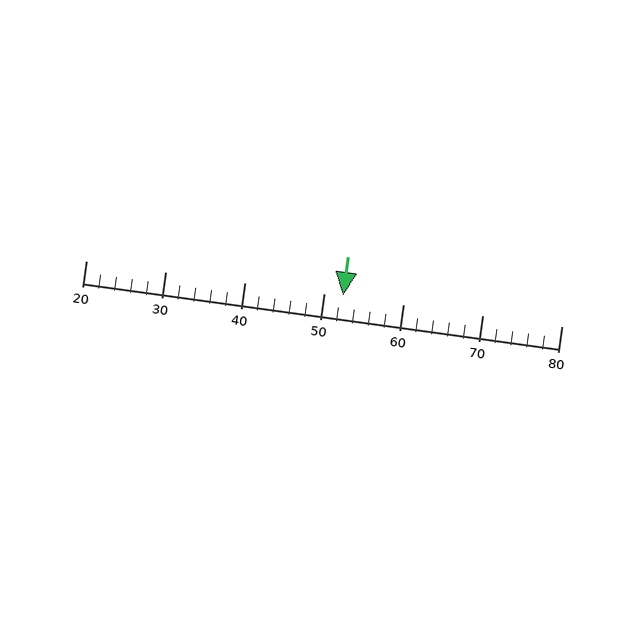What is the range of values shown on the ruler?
The ruler shows values from 20 to 80.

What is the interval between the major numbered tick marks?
The major tick marks are spaced 10 units apart.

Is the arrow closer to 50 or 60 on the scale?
The arrow is closer to 50.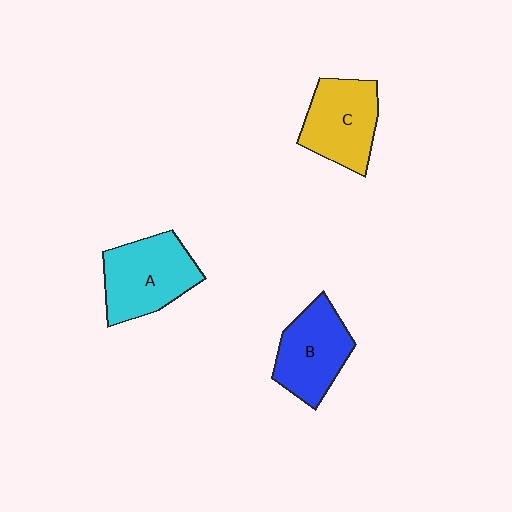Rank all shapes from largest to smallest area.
From largest to smallest: A (cyan), B (blue), C (yellow).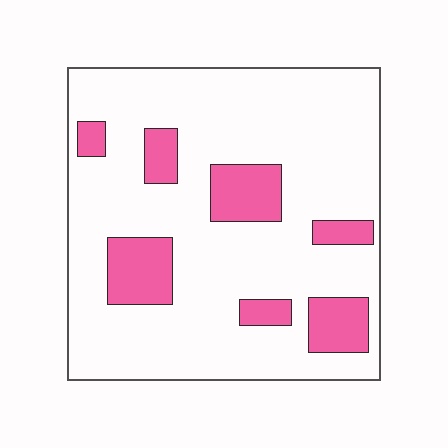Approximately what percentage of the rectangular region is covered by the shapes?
Approximately 20%.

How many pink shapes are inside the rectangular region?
7.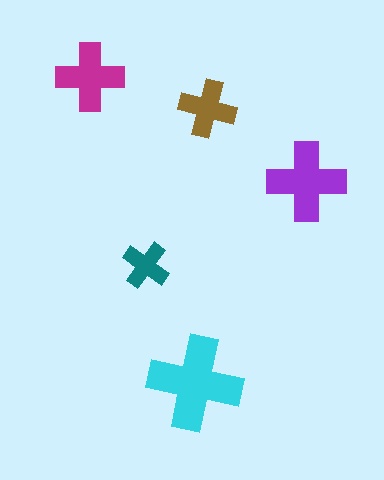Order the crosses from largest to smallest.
the cyan one, the purple one, the magenta one, the brown one, the teal one.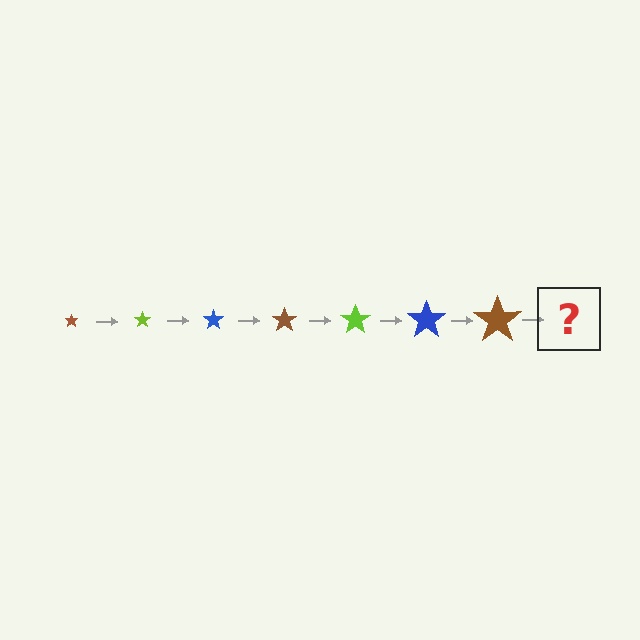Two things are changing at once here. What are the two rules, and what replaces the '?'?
The two rules are that the star grows larger each step and the color cycles through brown, lime, and blue. The '?' should be a lime star, larger than the previous one.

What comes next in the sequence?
The next element should be a lime star, larger than the previous one.